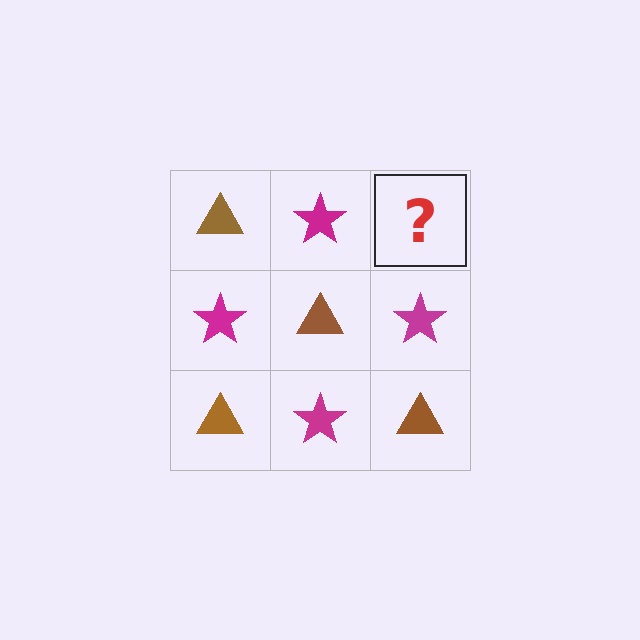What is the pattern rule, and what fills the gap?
The rule is that it alternates brown triangle and magenta star in a checkerboard pattern. The gap should be filled with a brown triangle.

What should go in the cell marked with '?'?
The missing cell should contain a brown triangle.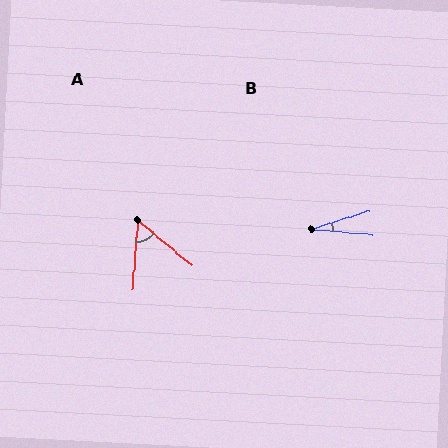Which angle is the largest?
A, at approximately 53 degrees.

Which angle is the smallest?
B, at approximately 23 degrees.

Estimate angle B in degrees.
Approximately 23 degrees.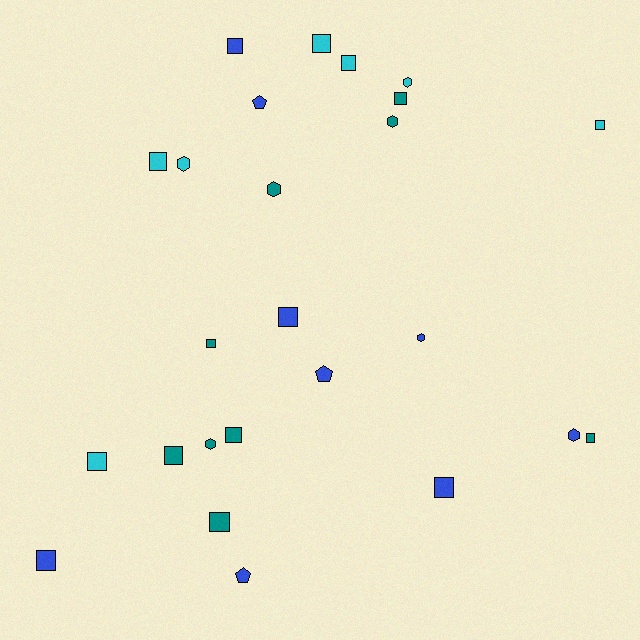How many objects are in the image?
There are 25 objects.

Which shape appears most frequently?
Square, with 15 objects.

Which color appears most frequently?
Teal, with 9 objects.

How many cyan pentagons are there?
There are no cyan pentagons.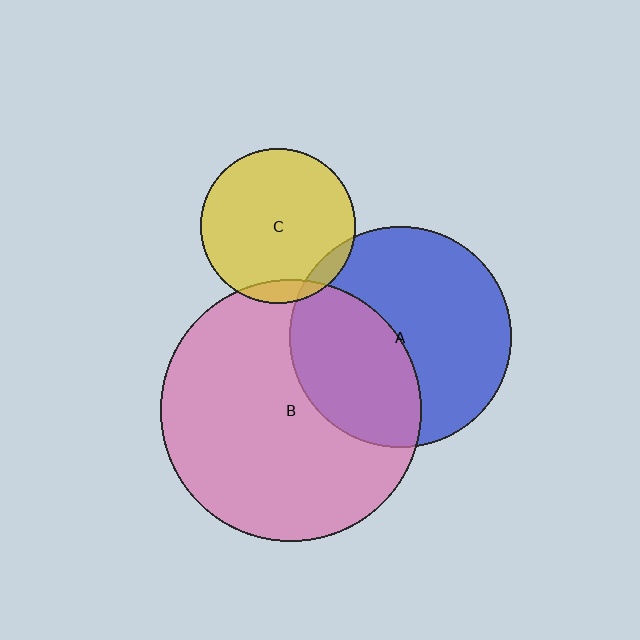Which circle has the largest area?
Circle B (pink).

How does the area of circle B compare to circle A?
Approximately 1.4 times.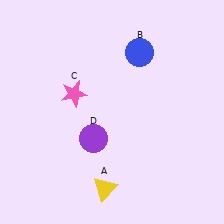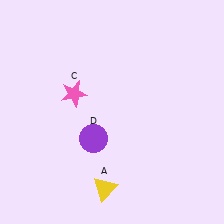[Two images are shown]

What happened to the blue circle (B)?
The blue circle (B) was removed in Image 2. It was in the top-right area of Image 1.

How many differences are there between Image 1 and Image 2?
There is 1 difference between the two images.